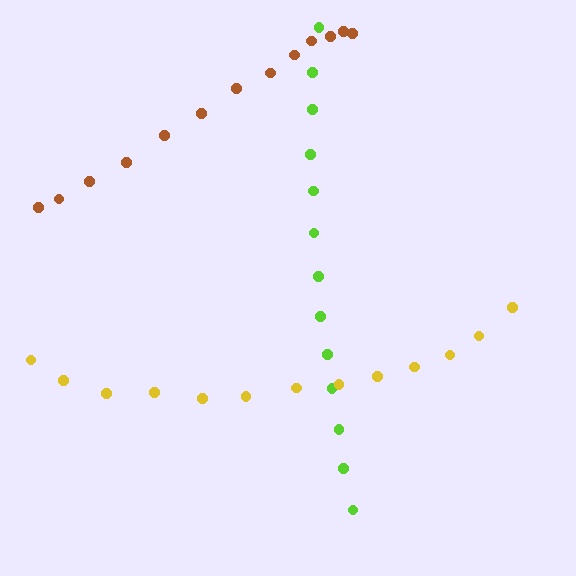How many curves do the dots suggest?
There are 3 distinct paths.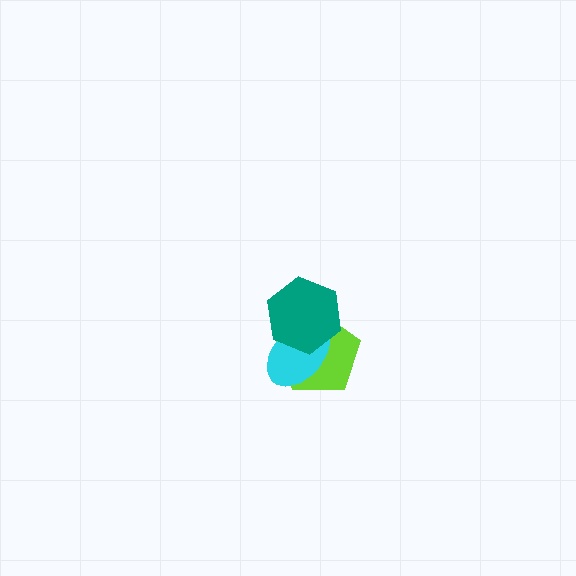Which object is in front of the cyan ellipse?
The teal hexagon is in front of the cyan ellipse.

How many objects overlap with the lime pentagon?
2 objects overlap with the lime pentagon.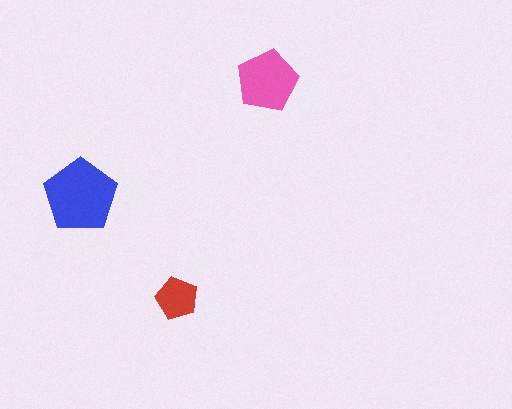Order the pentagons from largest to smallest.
the blue one, the pink one, the red one.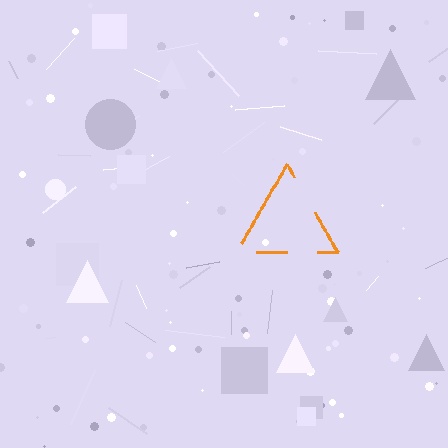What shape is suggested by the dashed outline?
The dashed outline suggests a triangle.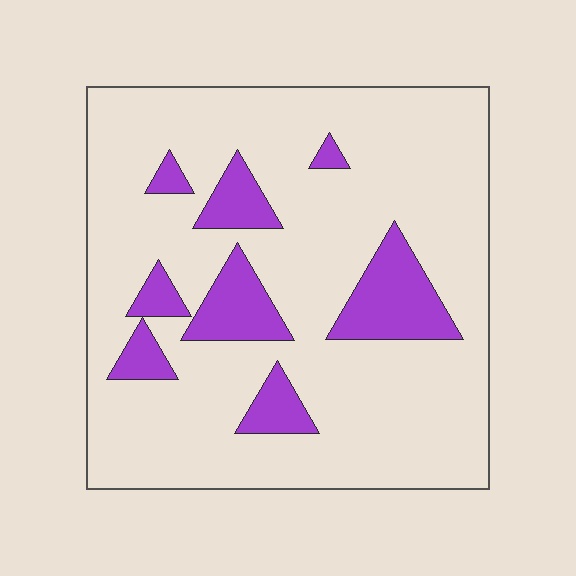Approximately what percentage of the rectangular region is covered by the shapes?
Approximately 15%.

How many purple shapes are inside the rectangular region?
8.